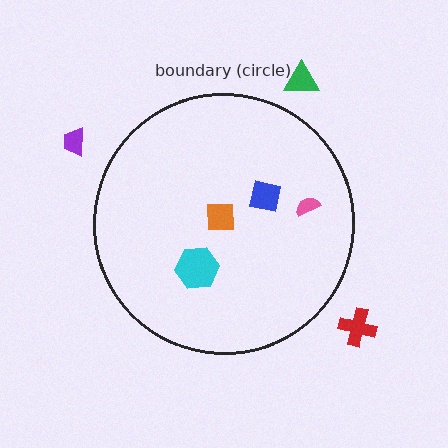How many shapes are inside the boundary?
4 inside, 3 outside.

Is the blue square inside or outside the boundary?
Inside.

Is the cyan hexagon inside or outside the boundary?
Inside.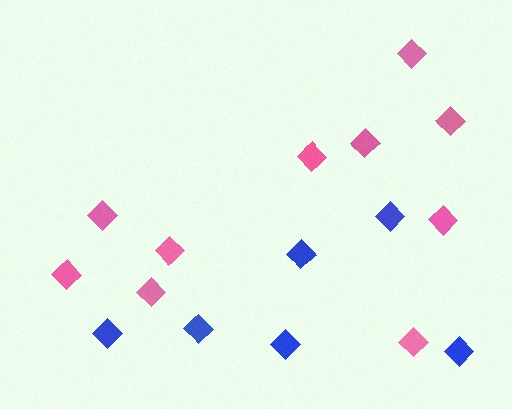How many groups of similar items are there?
There are 2 groups: one group of blue diamonds (6) and one group of pink diamonds (10).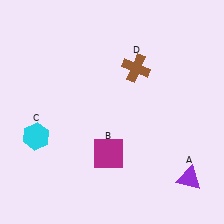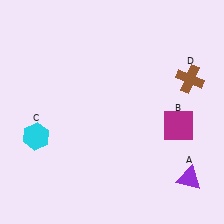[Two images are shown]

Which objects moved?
The objects that moved are: the magenta square (B), the brown cross (D).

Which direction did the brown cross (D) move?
The brown cross (D) moved right.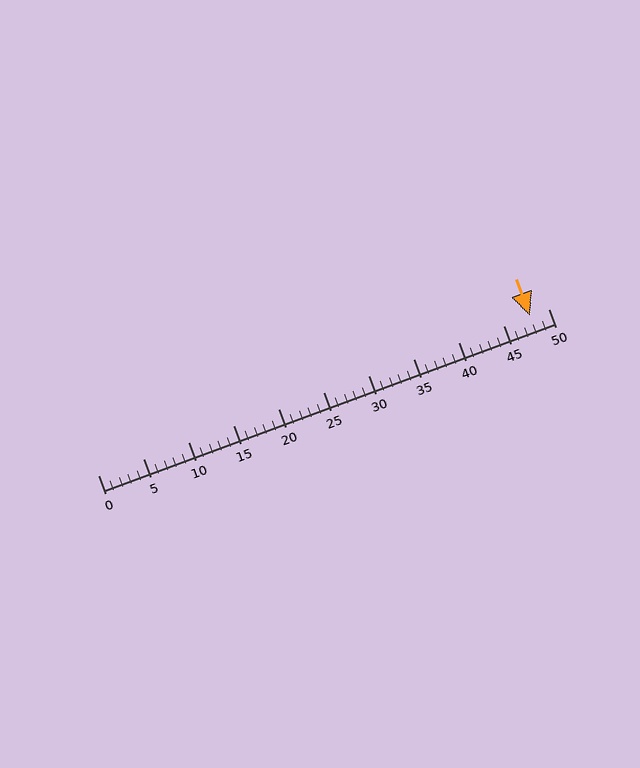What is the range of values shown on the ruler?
The ruler shows values from 0 to 50.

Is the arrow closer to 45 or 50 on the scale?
The arrow is closer to 50.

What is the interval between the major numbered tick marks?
The major tick marks are spaced 5 units apart.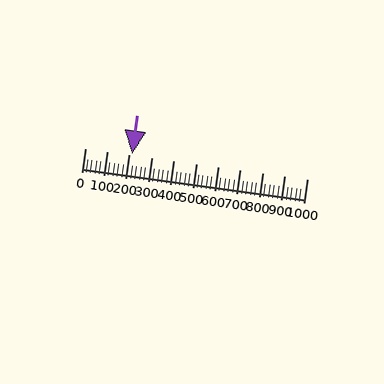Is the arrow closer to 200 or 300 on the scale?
The arrow is closer to 200.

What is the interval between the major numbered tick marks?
The major tick marks are spaced 100 units apart.